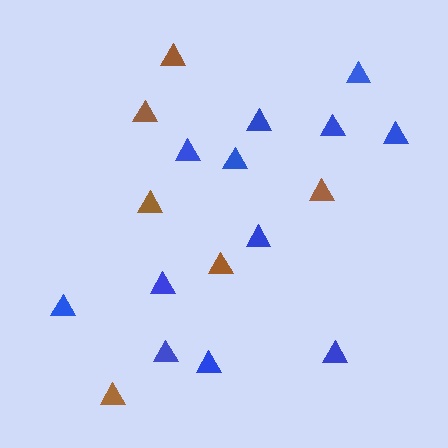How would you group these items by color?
There are 2 groups: one group of blue triangles (12) and one group of brown triangles (6).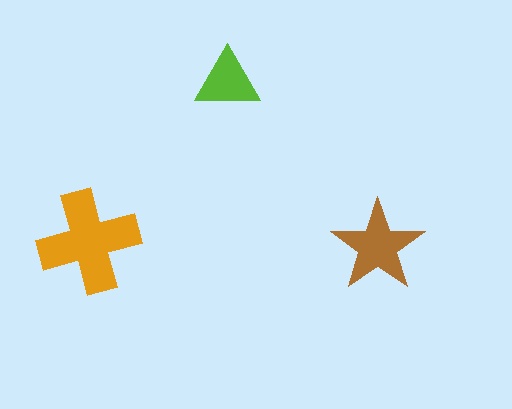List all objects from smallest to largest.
The lime triangle, the brown star, the orange cross.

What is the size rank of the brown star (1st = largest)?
2nd.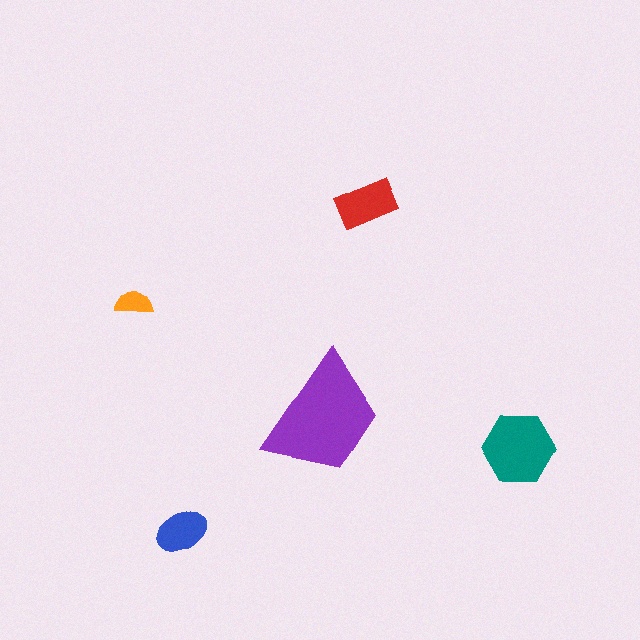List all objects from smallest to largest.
The orange semicircle, the blue ellipse, the red rectangle, the teal hexagon, the purple trapezoid.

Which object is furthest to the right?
The teal hexagon is rightmost.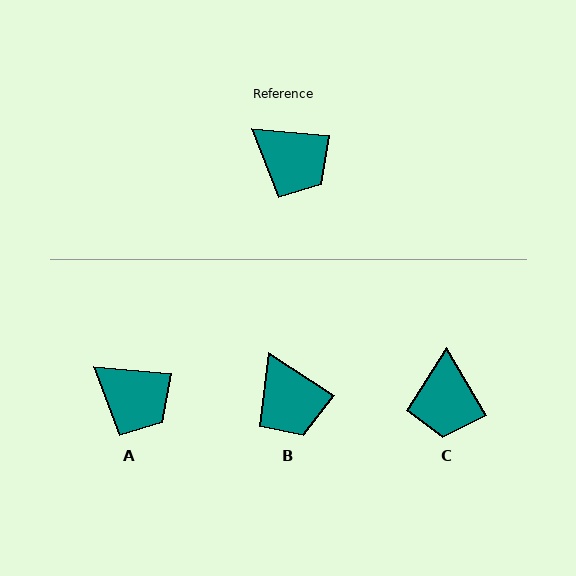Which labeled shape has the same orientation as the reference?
A.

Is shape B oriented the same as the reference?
No, it is off by about 28 degrees.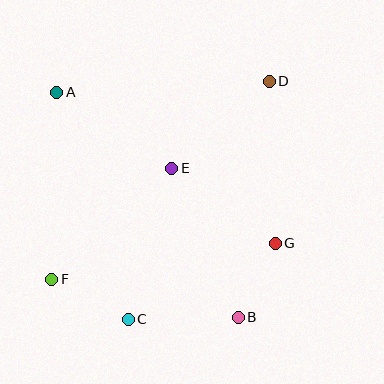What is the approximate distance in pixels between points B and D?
The distance between B and D is approximately 238 pixels.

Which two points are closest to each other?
Points B and G are closest to each other.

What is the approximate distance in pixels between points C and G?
The distance between C and G is approximately 166 pixels.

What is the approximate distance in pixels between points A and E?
The distance between A and E is approximately 138 pixels.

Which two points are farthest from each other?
Points D and F are farthest from each other.